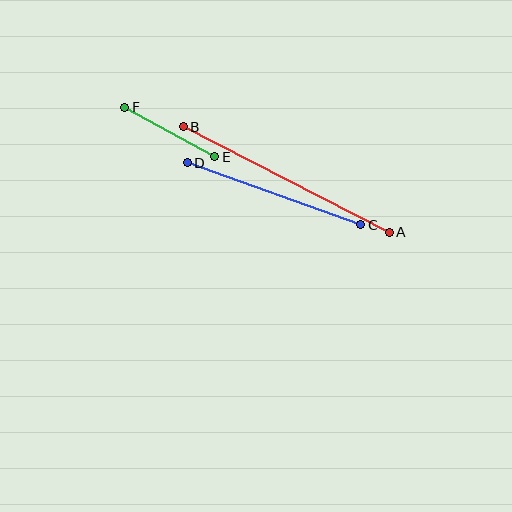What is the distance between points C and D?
The distance is approximately 184 pixels.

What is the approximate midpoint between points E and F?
The midpoint is at approximately (170, 132) pixels.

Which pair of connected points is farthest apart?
Points A and B are farthest apart.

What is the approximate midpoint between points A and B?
The midpoint is at approximately (286, 180) pixels.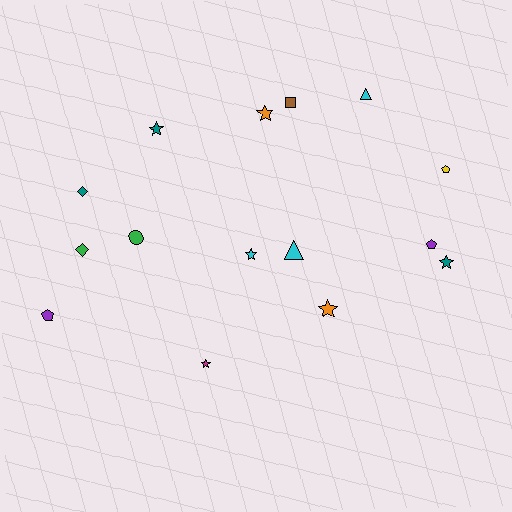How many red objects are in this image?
There are no red objects.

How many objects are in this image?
There are 15 objects.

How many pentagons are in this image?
There are 3 pentagons.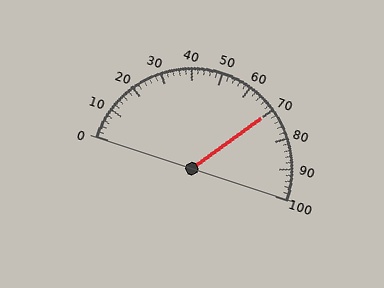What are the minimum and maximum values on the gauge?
The gauge ranges from 0 to 100.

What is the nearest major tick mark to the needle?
The nearest major tick mark is 70.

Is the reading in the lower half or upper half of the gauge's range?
The reading is in the upper half of the range (0 to 100).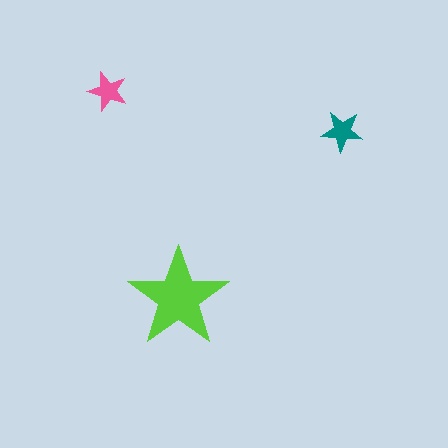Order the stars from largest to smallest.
the lime one, the teal one, the pink one.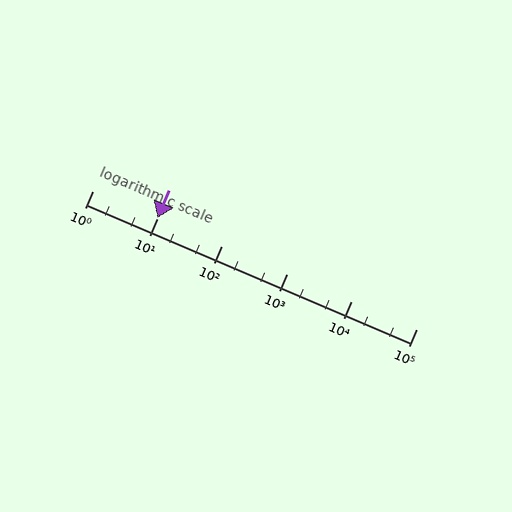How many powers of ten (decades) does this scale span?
The scale spans 5 decades, from 1 to 100000.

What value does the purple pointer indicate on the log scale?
The pointer indicates approximately 10.